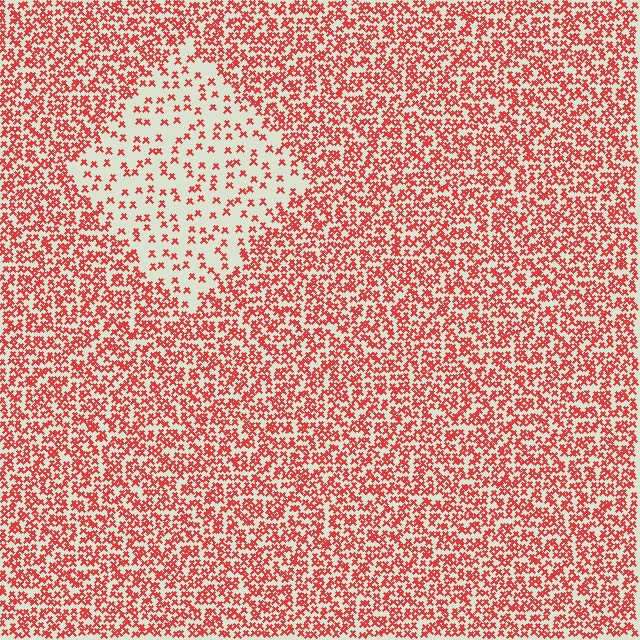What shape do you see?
I see a diamond.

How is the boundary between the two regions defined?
The boundary is defined by a change in element density (approximately 2.8x ratio). All elements are the same color, size, and shape.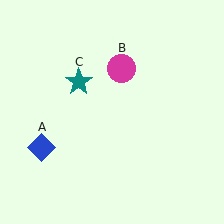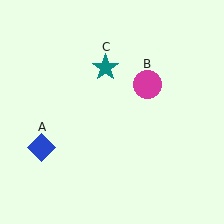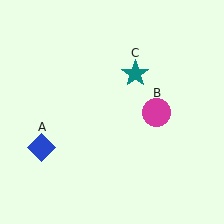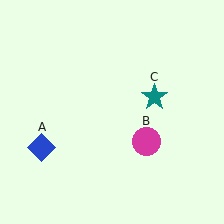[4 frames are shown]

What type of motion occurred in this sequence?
The magenta circle (object B), teal star (object C) rotated clockwise around the center of the scene.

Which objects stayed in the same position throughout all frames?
Blue diamond (object A) remained stationary.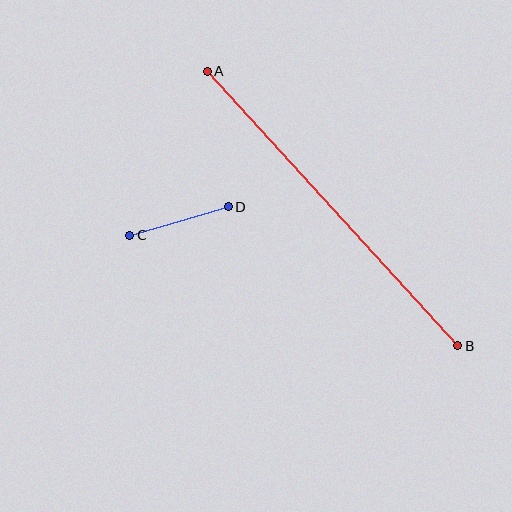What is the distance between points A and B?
The distance is approximately 372 pixels.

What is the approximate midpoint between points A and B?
The midpoint is at approximately (332, 208) pixels.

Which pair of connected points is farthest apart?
Points A and B are farthest apart.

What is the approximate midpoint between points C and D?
The midpoint is at approximately (179, 221) pixels.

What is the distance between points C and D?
The distance is approximately 102 pixels.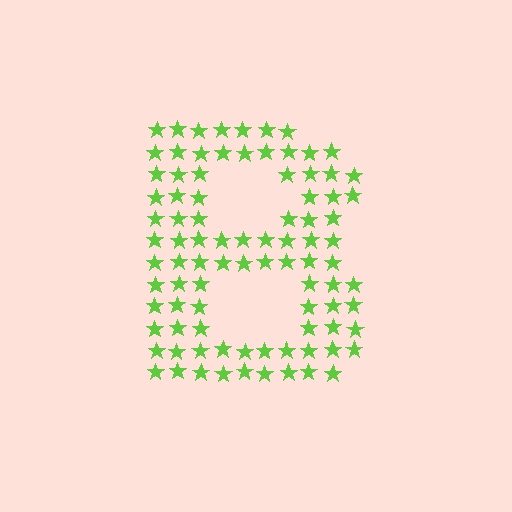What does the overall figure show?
The overall figure shows the letter B.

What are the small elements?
The small elements are stars.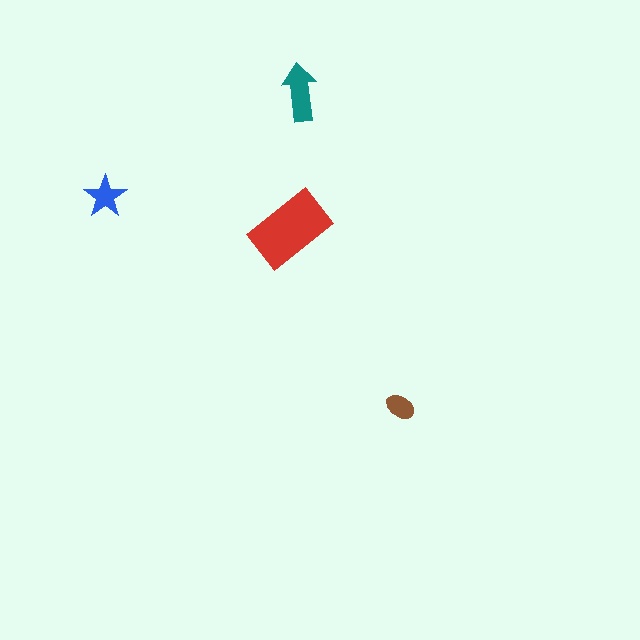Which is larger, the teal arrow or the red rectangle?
The red rectangle.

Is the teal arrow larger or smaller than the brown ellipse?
Larger.